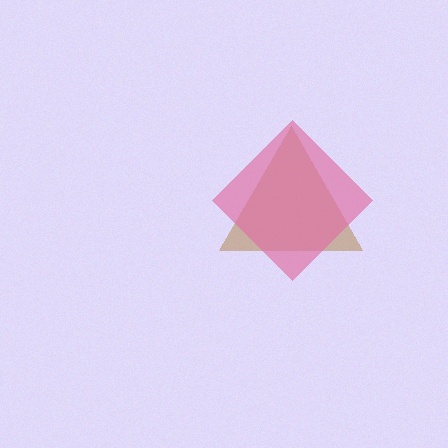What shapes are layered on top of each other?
The layered shapes are: a brown triangle, a pink diamond.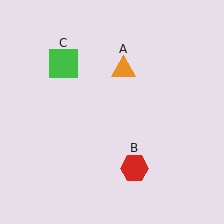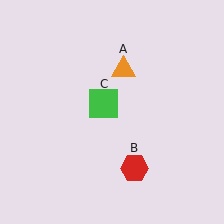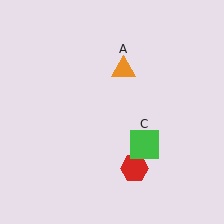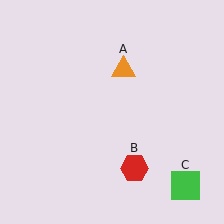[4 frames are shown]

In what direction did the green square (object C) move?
The green square (object C) moved down and to the right.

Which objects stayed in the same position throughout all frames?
Orange triangle (object A) and red hexagon (object B) remained stationary.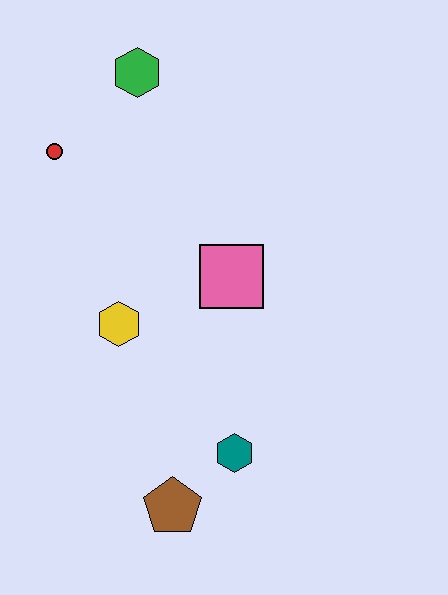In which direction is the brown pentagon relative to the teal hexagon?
The brown pentagon is to the left of the teal hexagon.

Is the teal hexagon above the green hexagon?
No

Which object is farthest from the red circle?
The brown pentagon is farthest from the red circle.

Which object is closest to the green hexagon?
The red circle is closest to the green hexagon.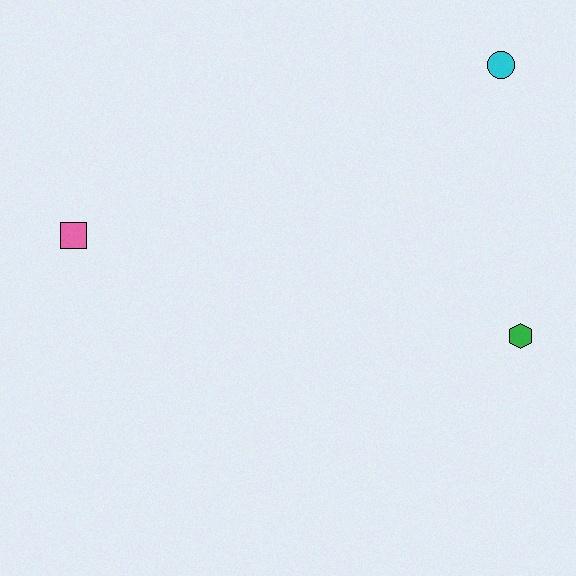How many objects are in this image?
There are 3 objects.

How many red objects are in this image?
There are no red objects.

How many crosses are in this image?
There are no crosses.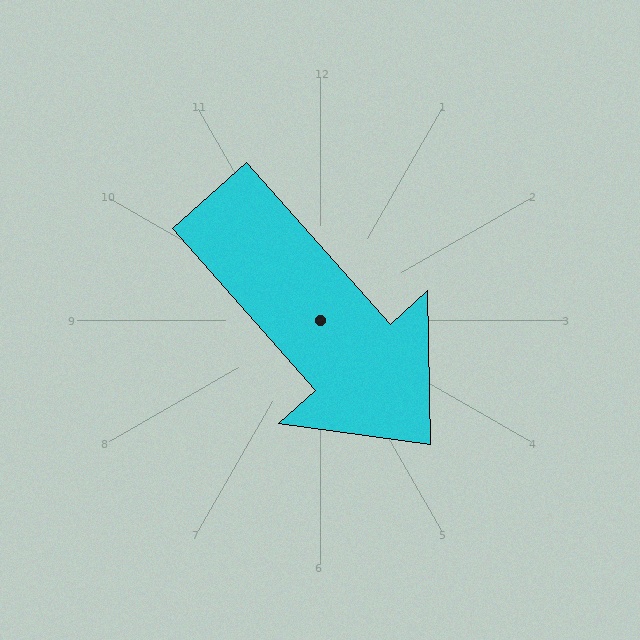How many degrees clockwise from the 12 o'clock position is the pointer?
Approximately 138 degrees.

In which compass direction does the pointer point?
Southeast.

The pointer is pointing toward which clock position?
Roughly 5 o'clock.